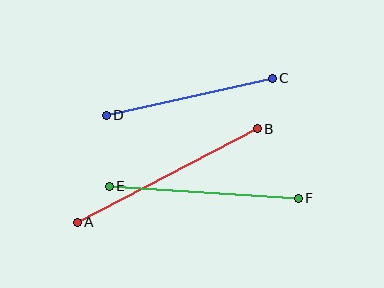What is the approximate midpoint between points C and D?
The midpoint is at approximately (189, 97) pixels.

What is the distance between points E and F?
The distance is approximately 189 pixels.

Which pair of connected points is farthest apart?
Points A and B are farthest apart.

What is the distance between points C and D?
The distance is approximately 170 pixels.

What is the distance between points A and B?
The distance is approximately 203 pixels.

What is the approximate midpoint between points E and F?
The midpoint is at approximately (204, 192) pixels.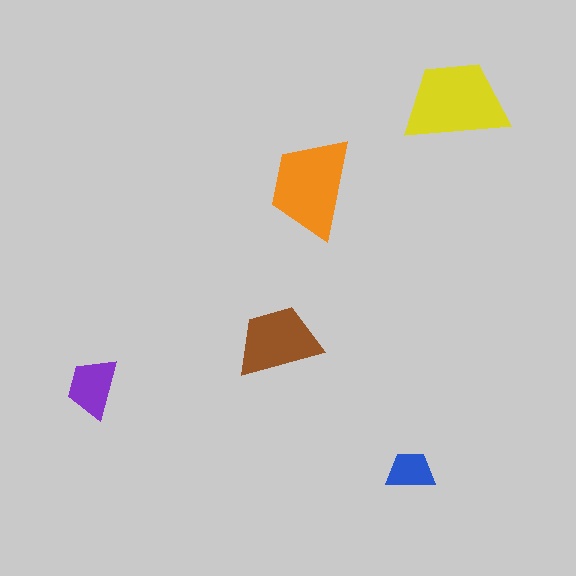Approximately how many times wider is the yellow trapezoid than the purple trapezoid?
About 1.5 times wider.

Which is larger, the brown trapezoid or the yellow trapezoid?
The yellow one.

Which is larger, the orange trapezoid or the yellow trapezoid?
The yellow one.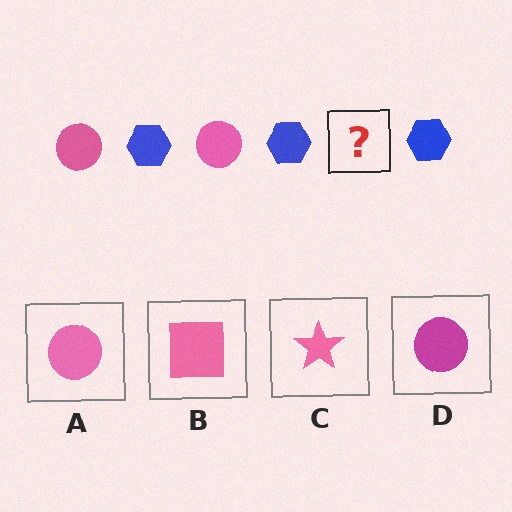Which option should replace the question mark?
Option A.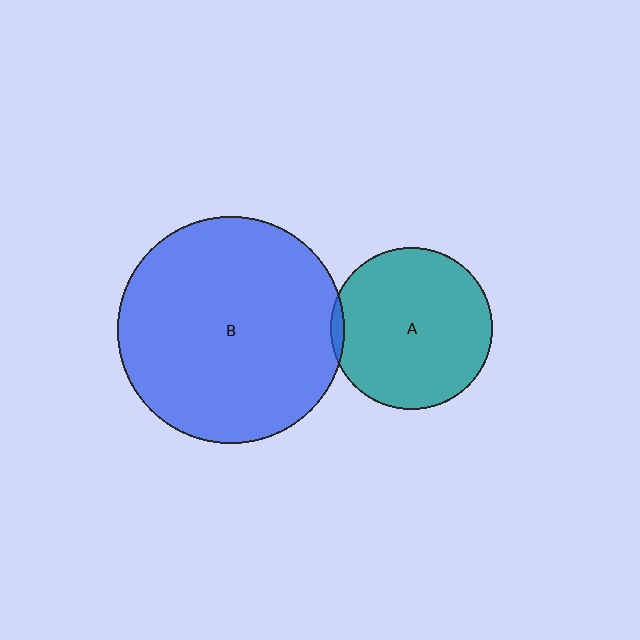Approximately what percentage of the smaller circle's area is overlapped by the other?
Approximately 5%.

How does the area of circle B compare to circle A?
Approximately 1.9 times.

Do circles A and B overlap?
Yes.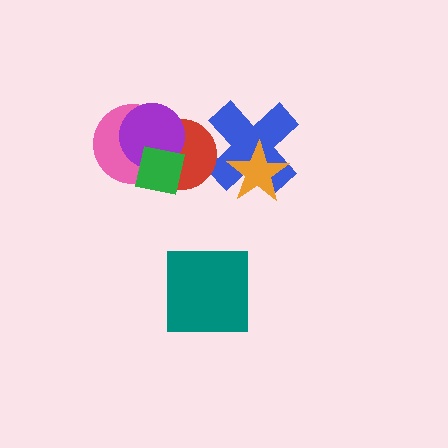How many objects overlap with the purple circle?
3 objects overlap with the purple circle.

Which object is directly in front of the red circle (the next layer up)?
The purple circle is directly in front of the red circle.